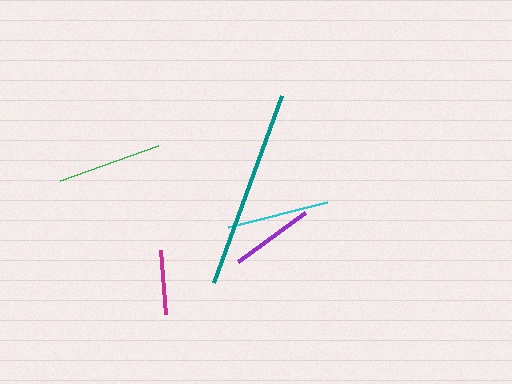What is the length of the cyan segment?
The cyan segment is approximately 102 pixels long.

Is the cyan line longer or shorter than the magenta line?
The cyan line is longer than the magenta line.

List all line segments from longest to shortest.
From longest to shortest: teal, green, cyan, purple, magenta.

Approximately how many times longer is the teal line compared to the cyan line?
The teal line is approximately 1.9 times the length of the cyan line.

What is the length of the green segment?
The green segment is approximately 104 pixels long.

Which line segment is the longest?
The teal line is the longest at approximately 199 pixels.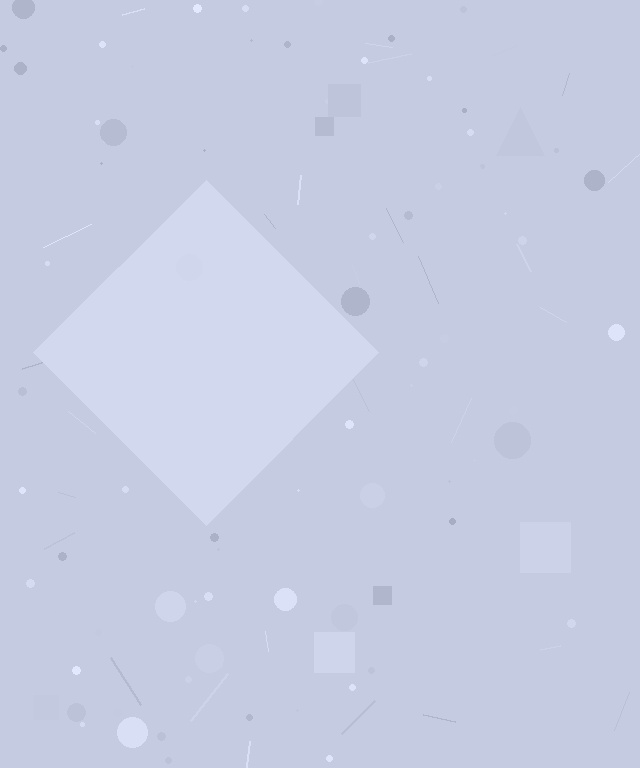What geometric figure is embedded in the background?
A diamond is embedded in the background.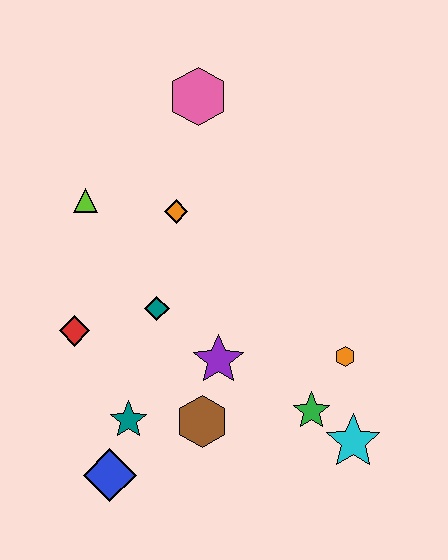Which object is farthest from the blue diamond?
The pink hexagon is farthest from the blue diamond.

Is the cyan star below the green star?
Yes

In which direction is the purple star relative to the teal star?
The purple star is to the right of the teal star.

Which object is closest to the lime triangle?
The orange diamond is closest to the lime triangle.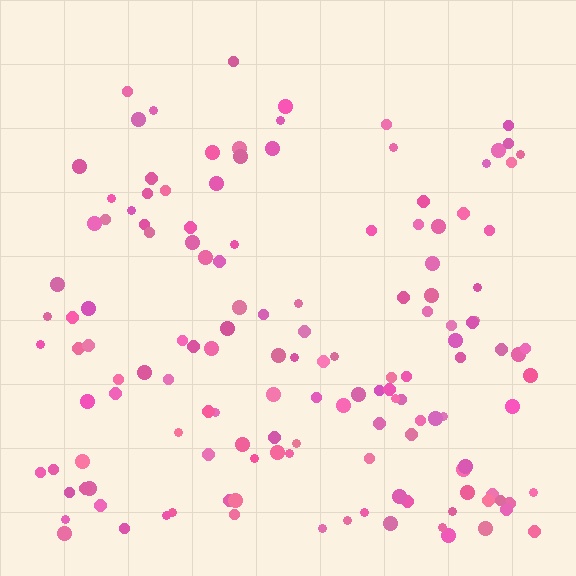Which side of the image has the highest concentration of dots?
The bottom.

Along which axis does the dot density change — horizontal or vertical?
Vertical.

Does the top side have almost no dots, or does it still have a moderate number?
Still a moderate number, just noticeably fewer than the bottom.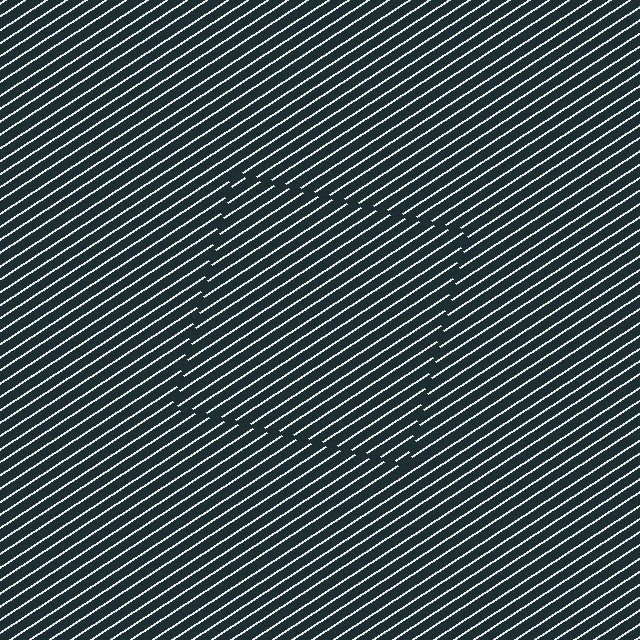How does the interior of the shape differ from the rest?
The interior of the shape contains the same grating, shifted by half a period — the contour is defined by the phase discontinuity where line-ends from the inner and outer gratings abut.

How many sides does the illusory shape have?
4 sides — the line-ends trace a square.